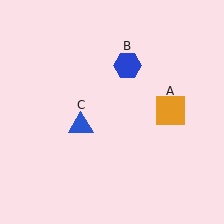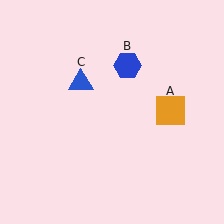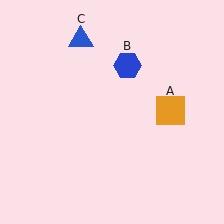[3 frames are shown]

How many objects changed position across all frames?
1 object changed position: blue triangle (object C).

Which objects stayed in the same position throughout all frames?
Orange square (object A) and blue hexagon (object B) remained stationary.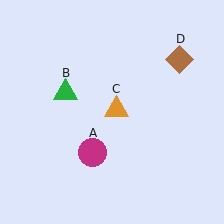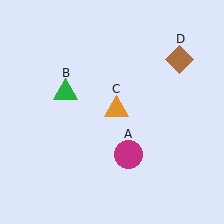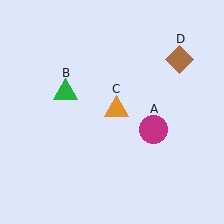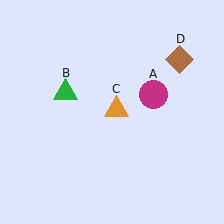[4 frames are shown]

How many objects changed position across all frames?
1 object changed position: magenta circle (object A).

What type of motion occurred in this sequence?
The magenta circle (object A) rotated counterclockwise around the center of the scene.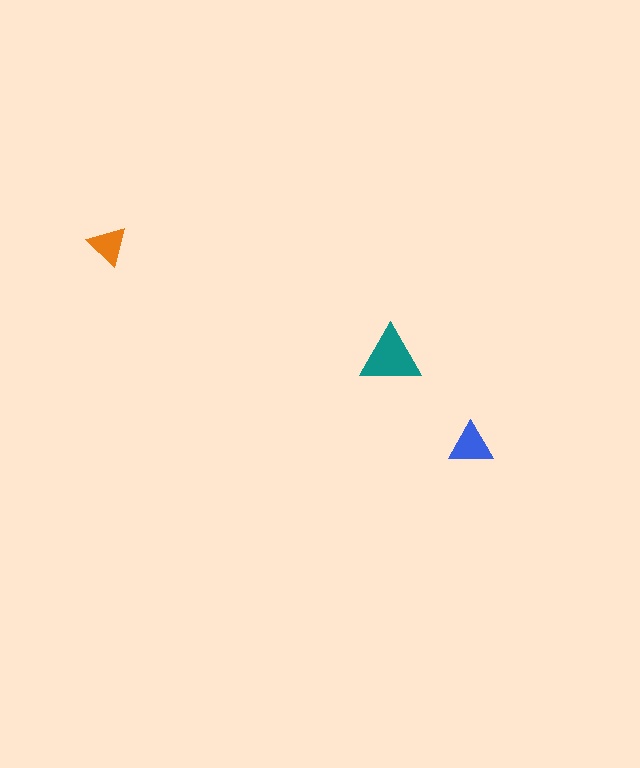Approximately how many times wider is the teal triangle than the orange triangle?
About 1.5 times wider.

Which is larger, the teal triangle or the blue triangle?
The teal one.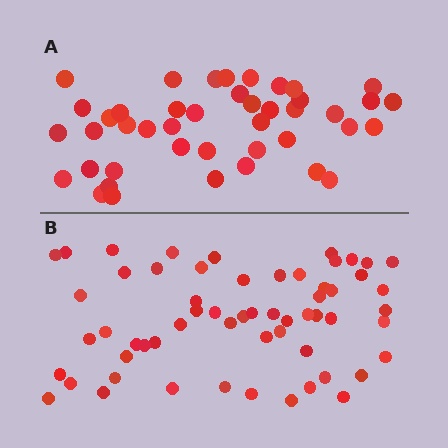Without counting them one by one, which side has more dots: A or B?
Region B (the bottom region) has more dots.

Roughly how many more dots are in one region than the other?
Region B has approximately 15 more dots than region A.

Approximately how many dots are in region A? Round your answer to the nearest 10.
About 40 dots. (The exact count is 43, which rounds to 40.)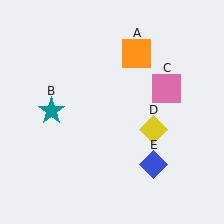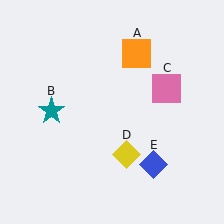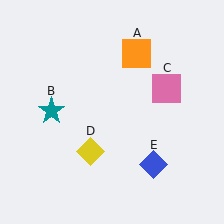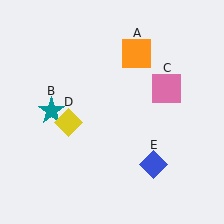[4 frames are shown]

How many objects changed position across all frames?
1 object changed position: yellow diamond (object D).